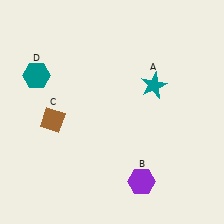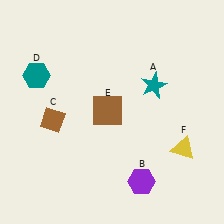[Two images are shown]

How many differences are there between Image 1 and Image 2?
There are 2 differences between the two images.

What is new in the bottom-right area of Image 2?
A yellow triangle (F) was added in the bottom-right area of Image 2.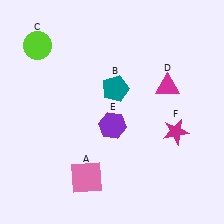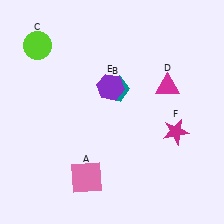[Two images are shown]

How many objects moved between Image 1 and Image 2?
1 object moved between the two images.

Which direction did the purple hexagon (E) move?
The purple hexagon (E) moved up.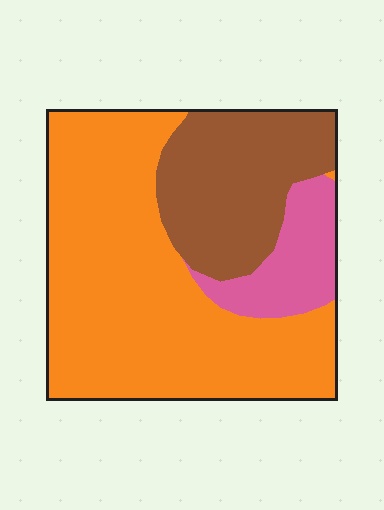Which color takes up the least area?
Pink, at roughly 15%.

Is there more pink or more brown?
Brown.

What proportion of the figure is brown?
Brown takes up between a sixth and a third of the figure.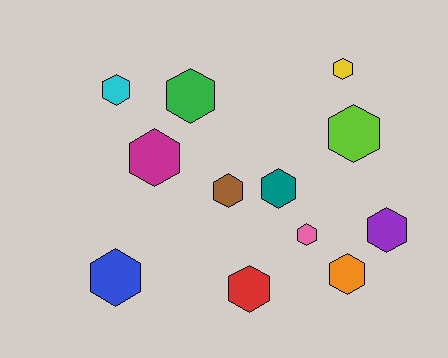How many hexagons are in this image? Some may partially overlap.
There are 12 hexagons.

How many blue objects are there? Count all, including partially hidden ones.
There is 1 blue object.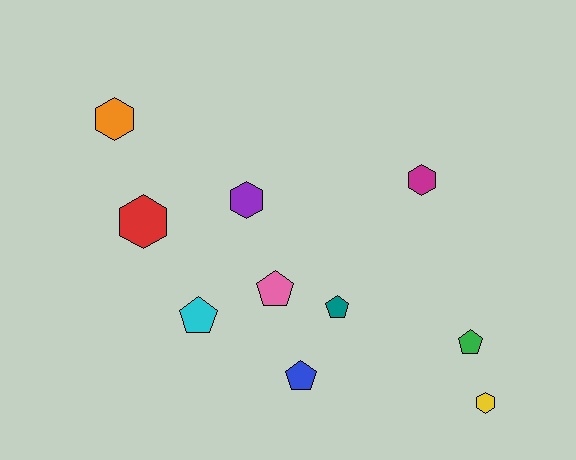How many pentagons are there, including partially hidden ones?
There are 5 pentagons.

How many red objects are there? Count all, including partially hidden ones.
There is 1 red object.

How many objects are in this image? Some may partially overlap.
There are 10 objects.